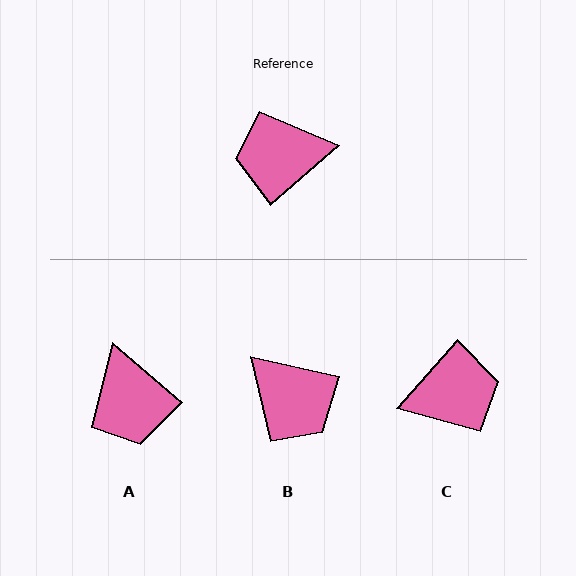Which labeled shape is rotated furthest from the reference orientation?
C, about 172 degrees away.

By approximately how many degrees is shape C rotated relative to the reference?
Approximately 172 degrees clockwise.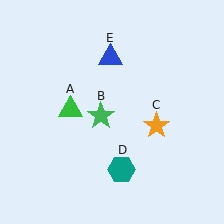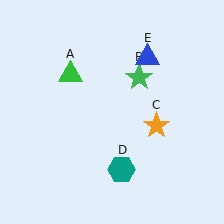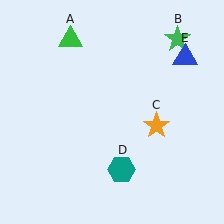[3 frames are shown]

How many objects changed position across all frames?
3 objects changed position: green triangle (object A), green star (object B), blue triangle (object E).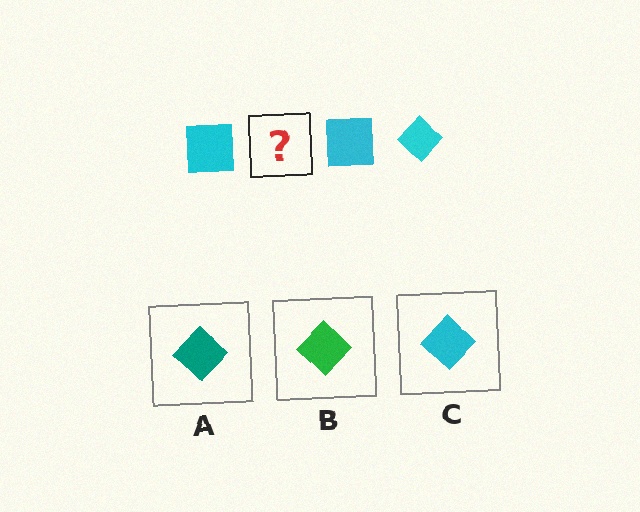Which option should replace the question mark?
Option C.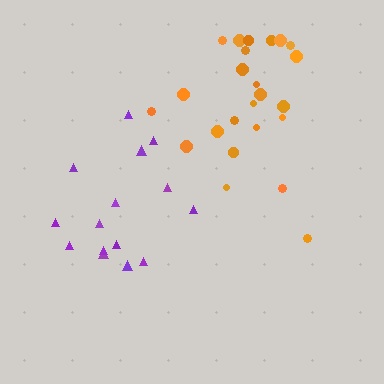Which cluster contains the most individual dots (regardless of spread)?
Orange (24).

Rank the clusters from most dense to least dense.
orange, purple.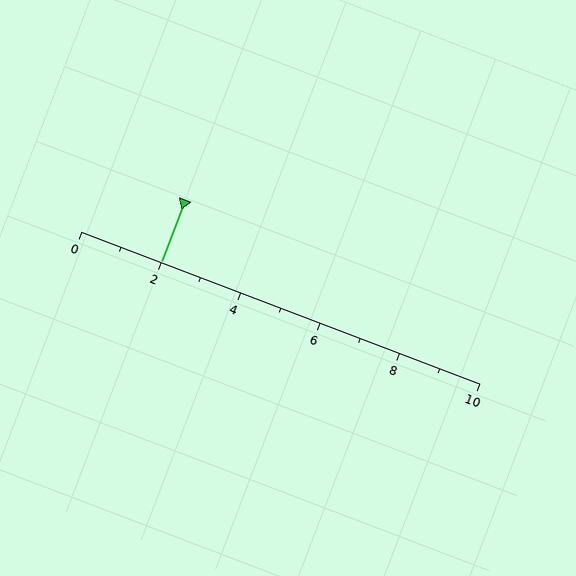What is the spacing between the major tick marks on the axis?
The major ticks are spaced 2 apart.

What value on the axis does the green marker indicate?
The marker indicates approximately 2.